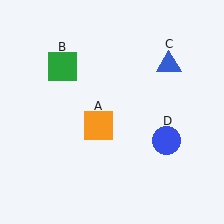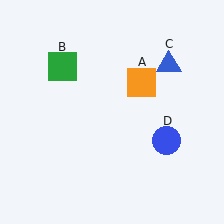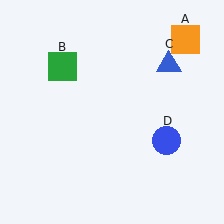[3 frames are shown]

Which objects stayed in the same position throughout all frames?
Green square (object B) and blue triangle (object C) and blue circle (object D) remained stationary.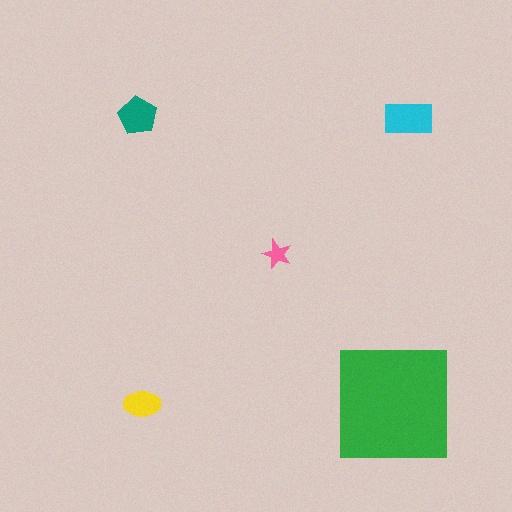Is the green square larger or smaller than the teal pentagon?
Larger.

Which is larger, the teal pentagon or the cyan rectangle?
The cyan rectangle.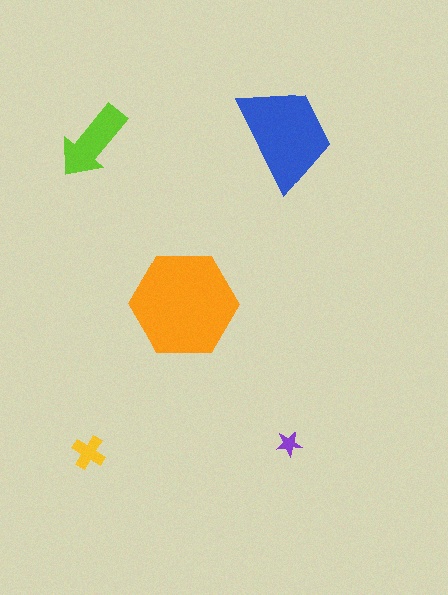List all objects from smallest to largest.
The purple star, the yellow cross, the lime arrow, the blue trapezoid, the orange hexagon.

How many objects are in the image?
There are 5 objects in the image.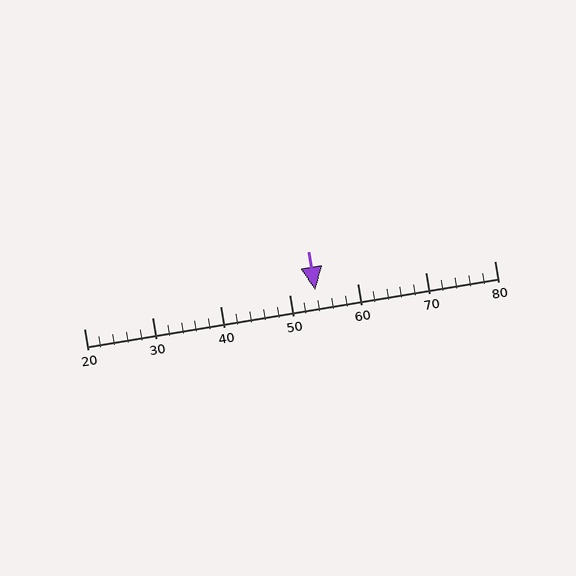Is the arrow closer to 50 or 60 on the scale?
The arrow is closer to 50.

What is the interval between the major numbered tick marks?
The major tick marks are spaced 10 units apart.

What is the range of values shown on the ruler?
The ruler shows values from 20 to 80.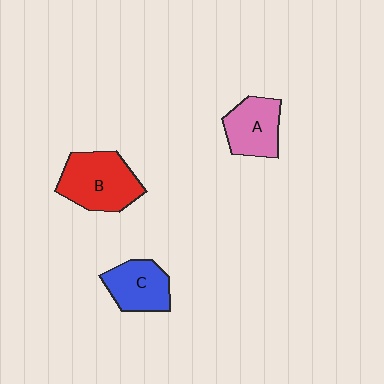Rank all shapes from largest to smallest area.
From largest to smallest: B (red), A (pink), C (blue).